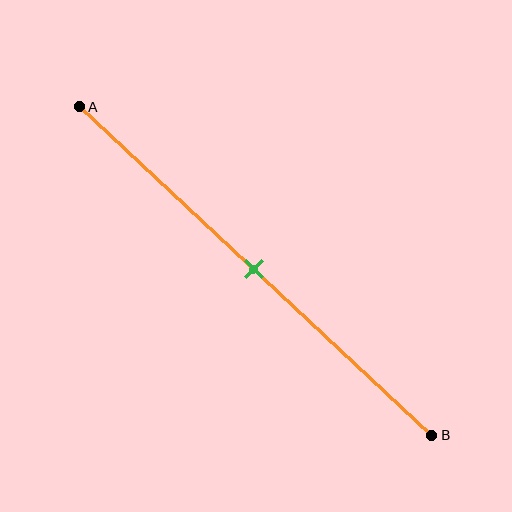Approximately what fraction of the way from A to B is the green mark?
The green mark is approximately 50% of the way from A to B.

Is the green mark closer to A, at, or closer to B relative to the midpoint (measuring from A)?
The green mark is approximately at the midpoint of segment AB.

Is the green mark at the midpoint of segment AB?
Yes, the mark is approximately at the midpoint.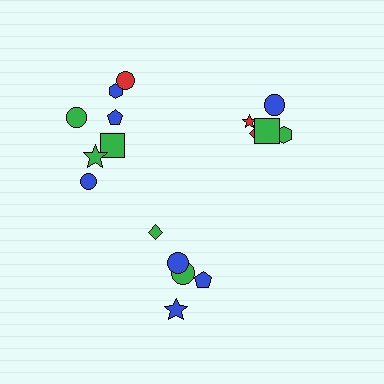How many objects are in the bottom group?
There are 6 objects.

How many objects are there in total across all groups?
There are 18 objects.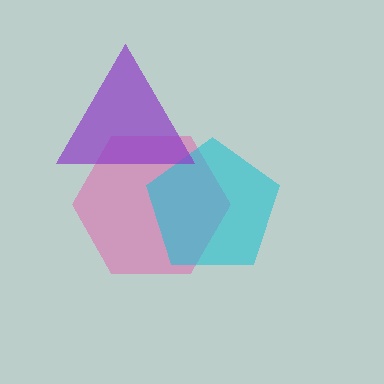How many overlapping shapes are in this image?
There are 3 overlapping shapes in the image.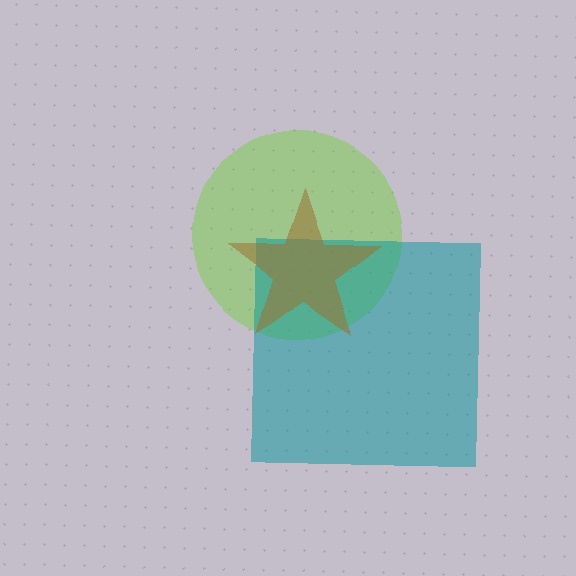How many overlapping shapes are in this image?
There are 3 overlapping shapes in the image.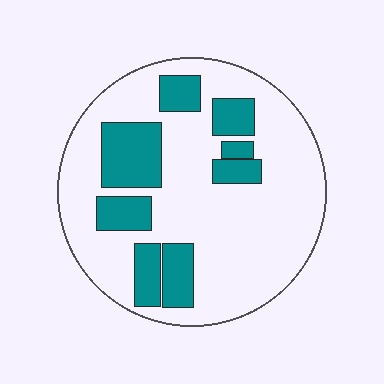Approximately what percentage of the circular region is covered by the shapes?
Approximately 25%.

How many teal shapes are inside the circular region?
8.